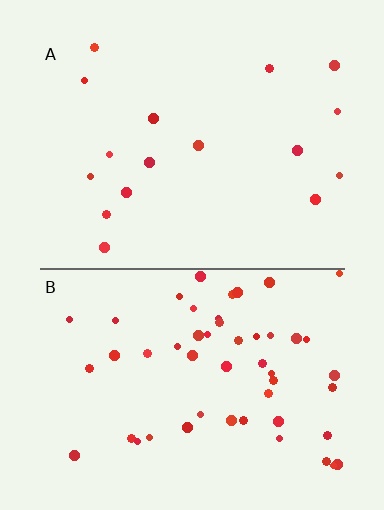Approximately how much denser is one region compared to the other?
Approximately 3.1× — region B over region A.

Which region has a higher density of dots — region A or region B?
B (the bottom).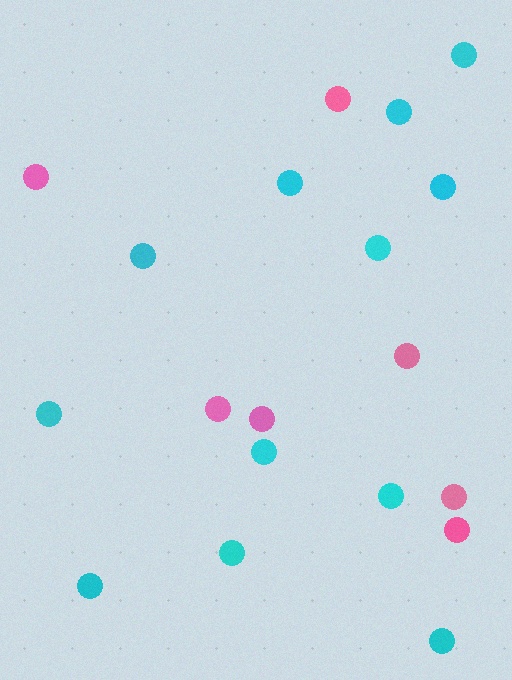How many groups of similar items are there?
There are 2 groups: one group of pink circles (7) and one group of cyan circles (12).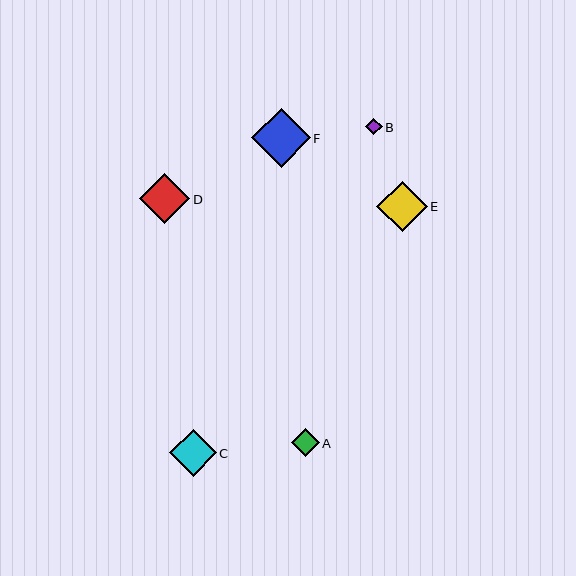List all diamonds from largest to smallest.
From largest to smallest: F, E, D, C, A, B.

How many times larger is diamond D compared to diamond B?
Diamond D is approximately 3.1 times the size of diamond B.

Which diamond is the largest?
Diamond F is the largest with a size of approximately 59 pixels.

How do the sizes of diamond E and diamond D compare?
Diamond E and diamond D are approximately the same size.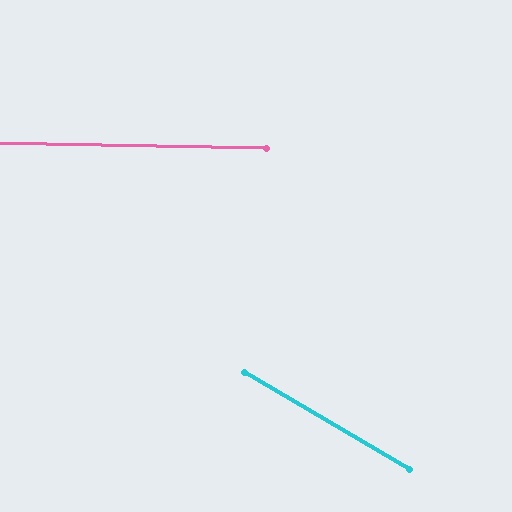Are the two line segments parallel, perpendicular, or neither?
Neither parallel nor perpendicular — they differ by about 29°.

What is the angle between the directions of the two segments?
Approximately 29 degrees.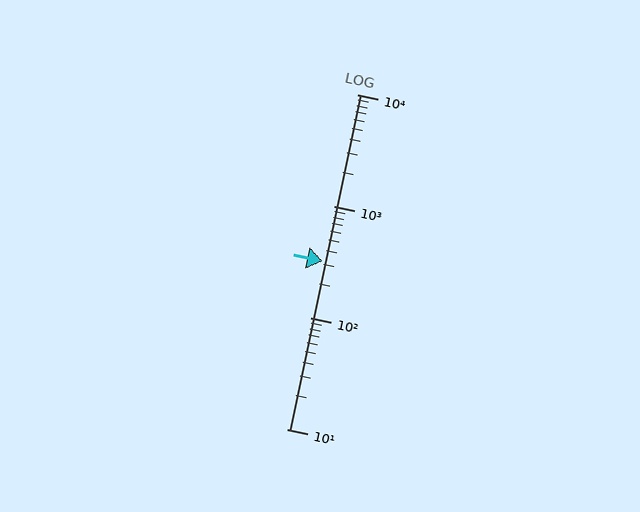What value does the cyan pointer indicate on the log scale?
The pointer indicates approximately 320.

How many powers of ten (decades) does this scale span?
The scale spans 3 decades, from 10 to 10000.